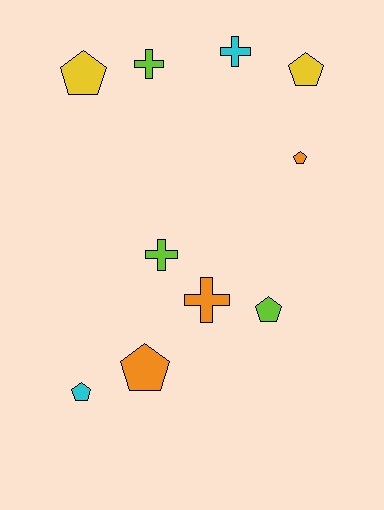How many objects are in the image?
There are 10 objects.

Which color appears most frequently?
Orange, with 3 objects.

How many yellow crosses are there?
There are no yellow crosses.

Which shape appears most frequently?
Pentagon, with 6 objects.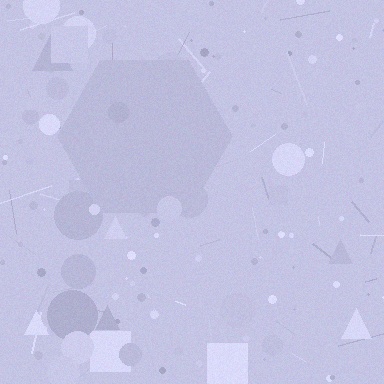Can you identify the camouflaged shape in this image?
The camouflaged shape is a hexagon.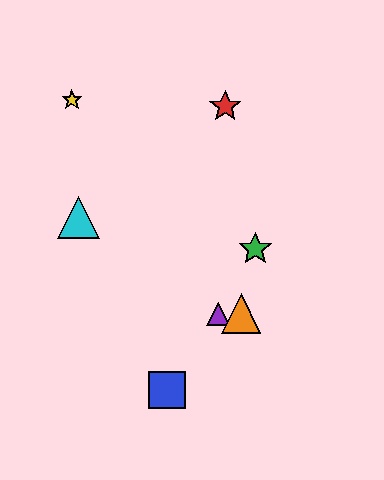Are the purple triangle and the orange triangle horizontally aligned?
Yes, both are at y≈314.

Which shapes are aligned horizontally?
The purple triangle, the orange triangle are aligned horizontally.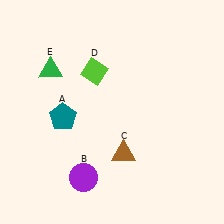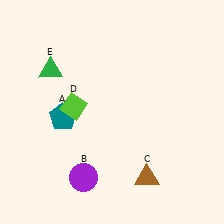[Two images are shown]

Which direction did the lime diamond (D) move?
The lime diamond (D) moved down.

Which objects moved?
The objects that moved are: the brown triangle (C), the lime diamond (D).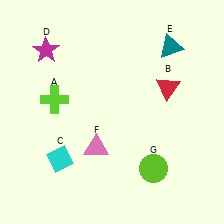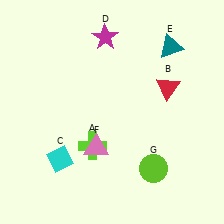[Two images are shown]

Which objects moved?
The objects that moved are: the lime cross (A), the magenta star (D).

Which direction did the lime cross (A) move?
The lime cross (A) moved down.